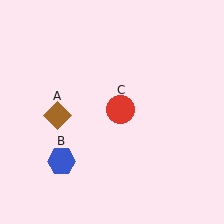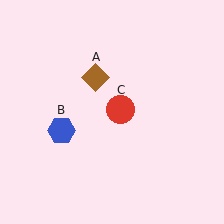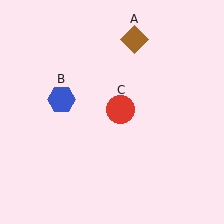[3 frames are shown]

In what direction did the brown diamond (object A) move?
The brown diamond (object A) moved up and to the right.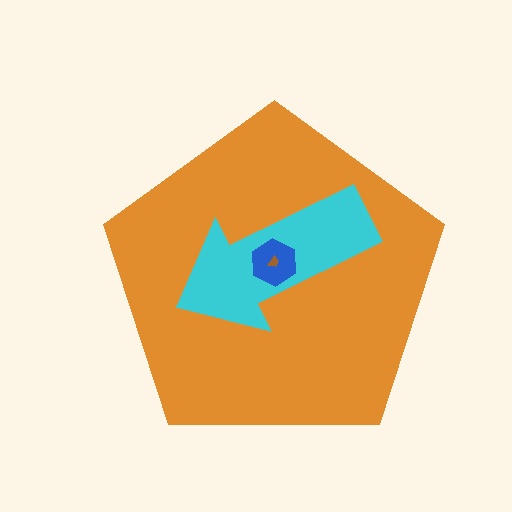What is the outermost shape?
The orange pentagon.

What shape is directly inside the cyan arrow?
The blue hexagon.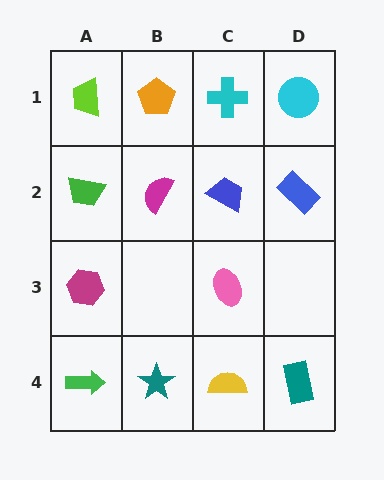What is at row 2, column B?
A magenta semicircle.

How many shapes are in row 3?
2 shapes.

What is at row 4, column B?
A teal star.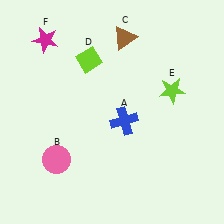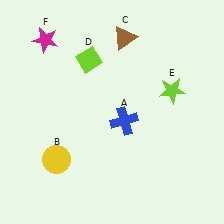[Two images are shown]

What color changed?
The circle (B) changed from pink in Image 1 to yellow in Image 2.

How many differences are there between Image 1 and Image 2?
There is 1 difference between the two images.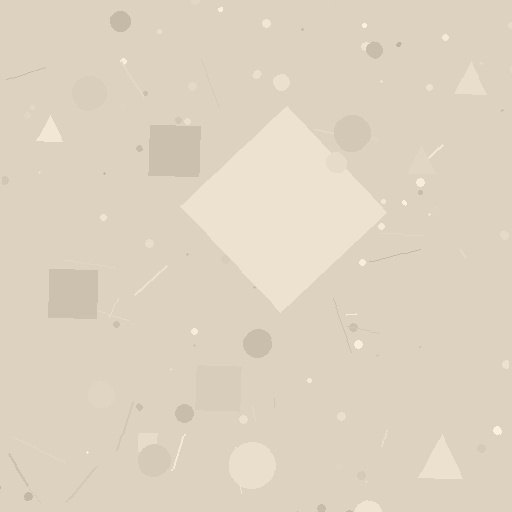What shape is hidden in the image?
A diamond is hidden in the image.